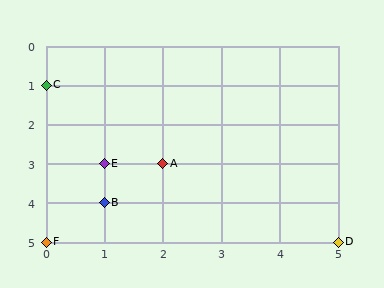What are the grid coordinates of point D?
Point D is at grid coordinates (5, 5).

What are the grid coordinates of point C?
Point C is at grid coordinates (0, 1).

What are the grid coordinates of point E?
Point E is at grid coordinates (1, 3).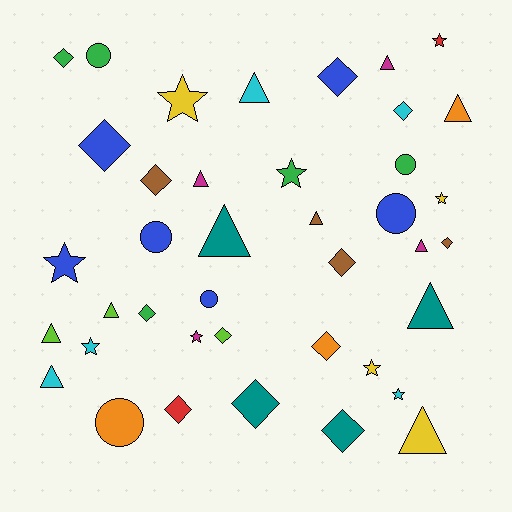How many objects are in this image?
There are 40 objects.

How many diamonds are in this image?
There are 13 diamonds.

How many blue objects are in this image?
There are 6 blue objects.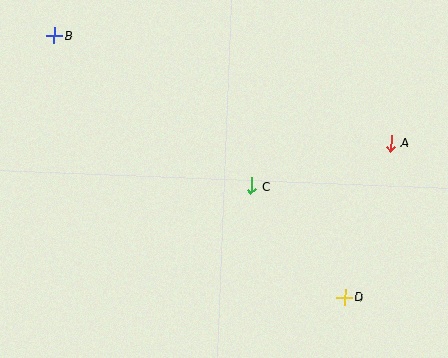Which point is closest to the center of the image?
Point C at (252, 186) is closest to the center.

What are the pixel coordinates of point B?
Point B is at (54, 36).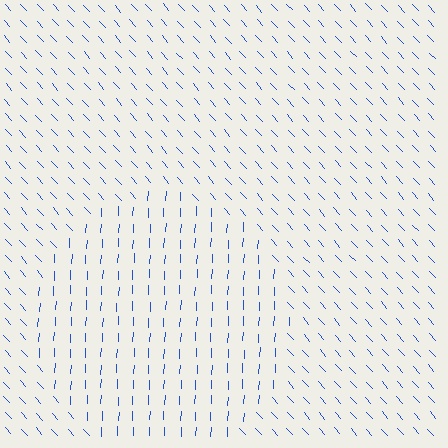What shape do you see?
I see a circle.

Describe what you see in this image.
The image is filled with small blue line segments. A circle region in the image has lines oriented differently from the surrounding lines, creating a visible texture boundary.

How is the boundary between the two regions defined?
The boundary is defined purely by a change in line orientation (approximately 45 degrees difference). All lines are the same color and thickness.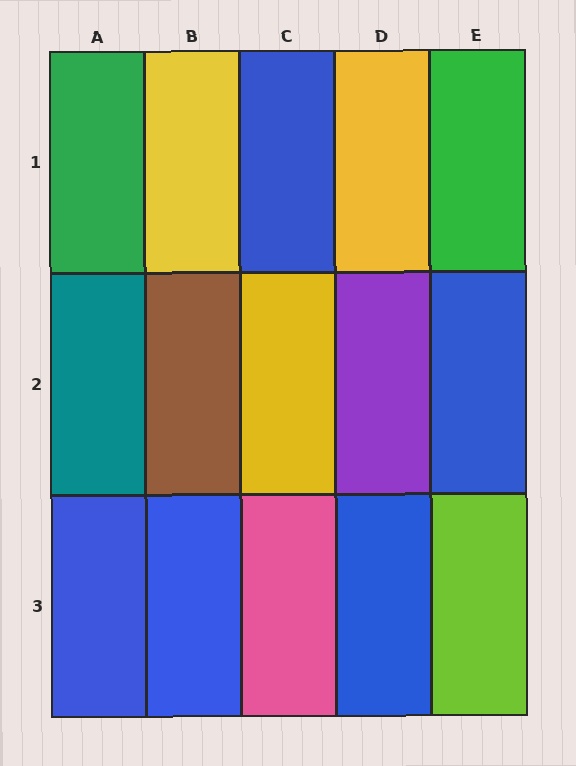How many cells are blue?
5 cells are blue.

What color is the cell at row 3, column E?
Lime.